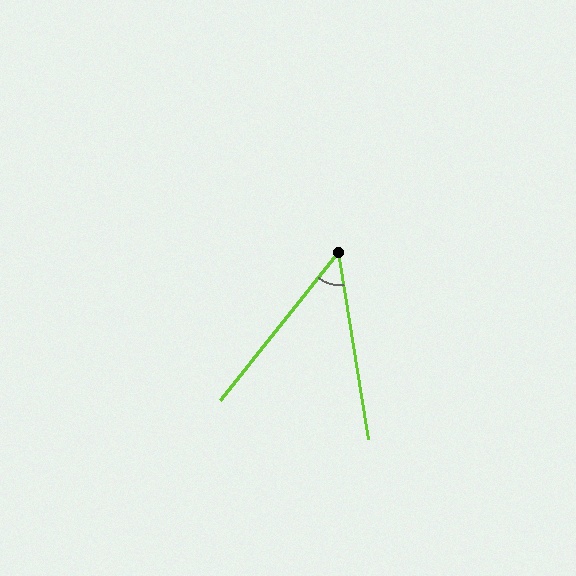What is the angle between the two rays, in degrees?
Approximately 48 degrees.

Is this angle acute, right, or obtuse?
It is acute.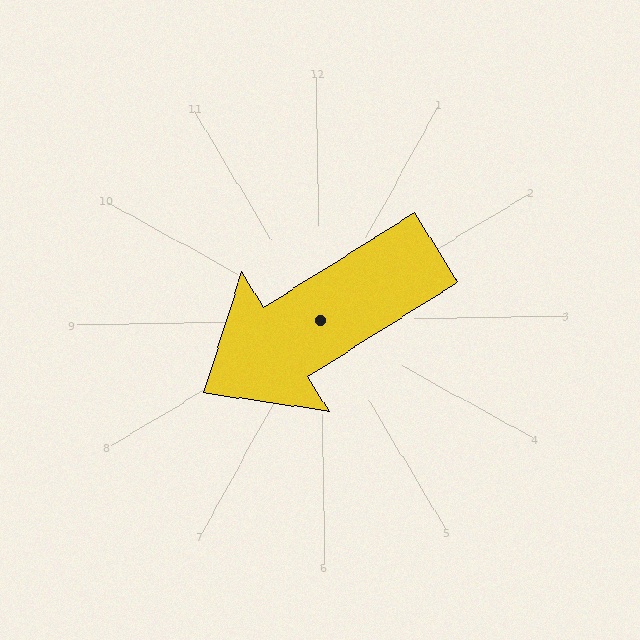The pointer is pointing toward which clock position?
Roughly 8 o'clock.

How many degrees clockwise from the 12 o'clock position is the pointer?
Approximately 239 degrees.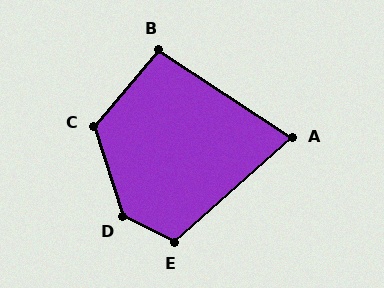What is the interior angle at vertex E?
Approximately 111 degrees (obtuse).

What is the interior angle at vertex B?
Approximately 97 degrees (obtuse).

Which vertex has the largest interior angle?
D, at approximately 135 degrees.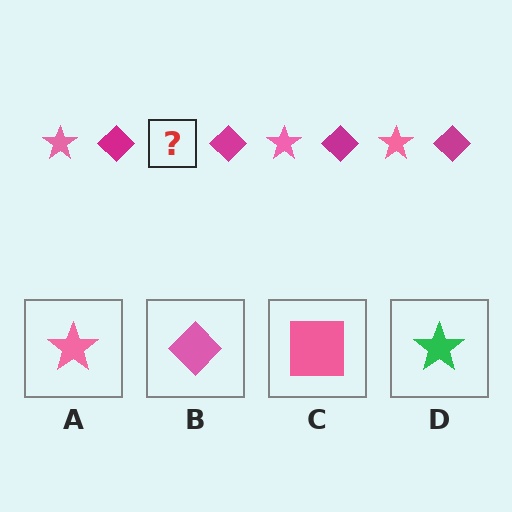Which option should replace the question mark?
Option A.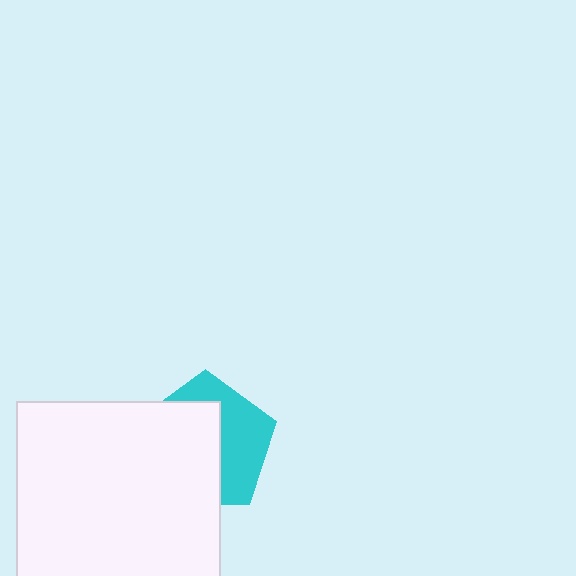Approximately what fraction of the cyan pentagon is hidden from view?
Roughly 57% of the cyan pentagon is hidden behind the white square.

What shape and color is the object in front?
The object in front is a white square.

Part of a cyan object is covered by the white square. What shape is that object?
It is a pentagon.